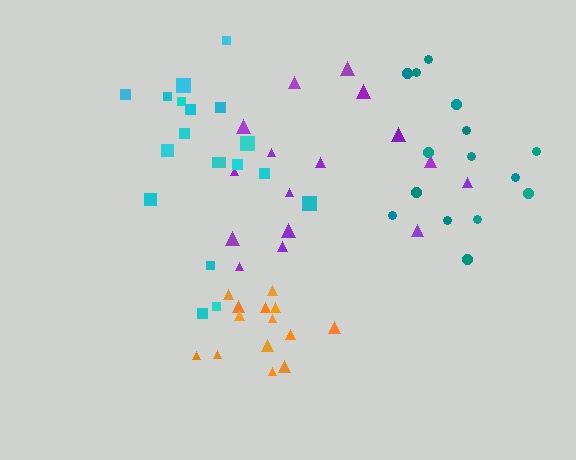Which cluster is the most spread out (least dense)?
Purple.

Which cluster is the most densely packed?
Orange.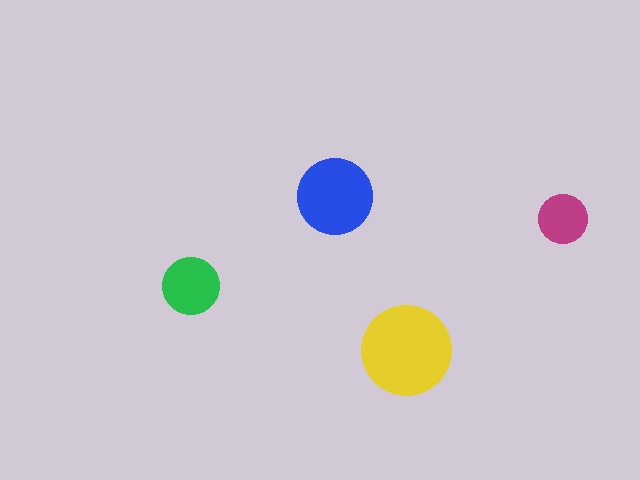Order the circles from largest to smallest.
the yellow one, the blue one, the green one, the magenta one.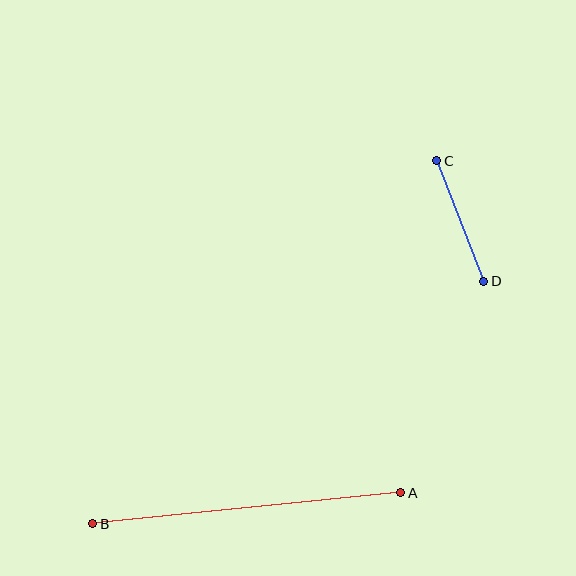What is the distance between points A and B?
The distance is approximately 309 pixels.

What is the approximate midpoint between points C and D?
The midpoint is at approximately (460, 221) pixels.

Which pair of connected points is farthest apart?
Points A and B are farthest apart.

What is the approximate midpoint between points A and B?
The midpoint is at approximately (247, 508) pixels.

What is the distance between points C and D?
The distance is approximately 129 pixels.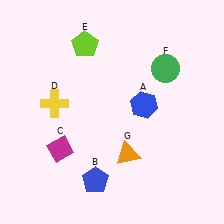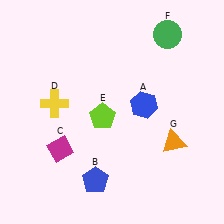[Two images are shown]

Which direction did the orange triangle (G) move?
The orange triangle (G) moved right.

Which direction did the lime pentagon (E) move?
The lime pentagon (E) moved down.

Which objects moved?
The objects that moved are: the lime pentagon (E), the green circle (F), the orange triangle (G).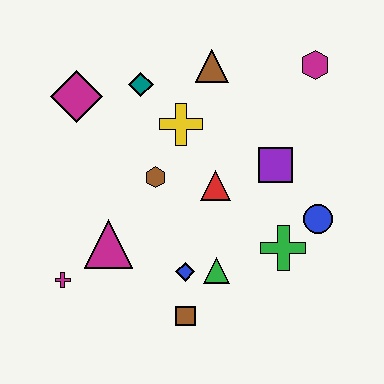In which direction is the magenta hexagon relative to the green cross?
The magenta hexagon is above the green cross.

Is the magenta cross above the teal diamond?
No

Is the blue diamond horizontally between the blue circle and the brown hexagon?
Yes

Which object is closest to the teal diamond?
The yellow cross is closest to the teal diamond.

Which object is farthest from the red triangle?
The magenta cross is farthest from the red triangle.